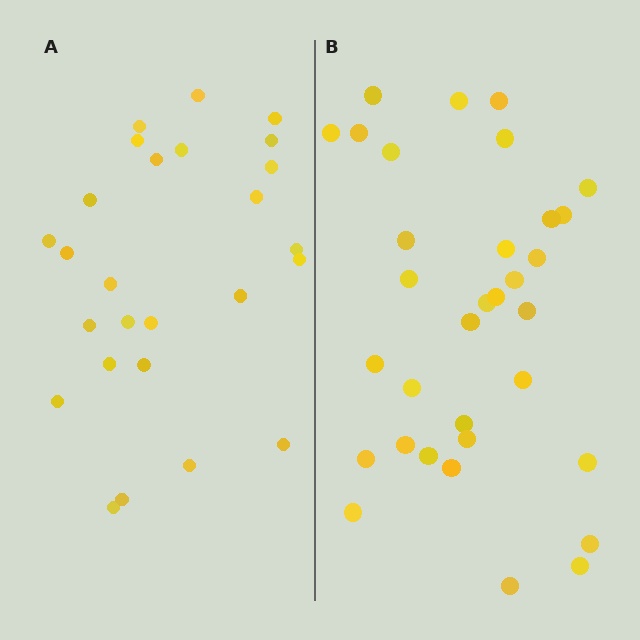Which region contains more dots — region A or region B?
Region B (the right region) has more dots.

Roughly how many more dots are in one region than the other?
Region B has roughly 8 or so more dots than region A.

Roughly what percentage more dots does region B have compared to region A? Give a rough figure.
About 25% more.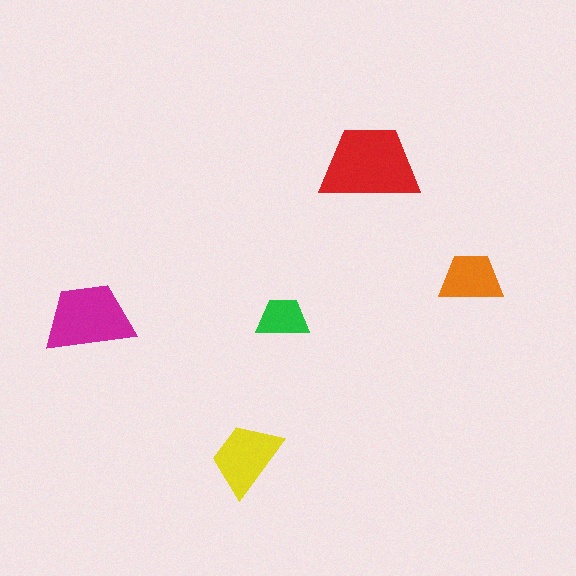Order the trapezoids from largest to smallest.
the red one, the magenta one, the yellow one, the orange one, the green one.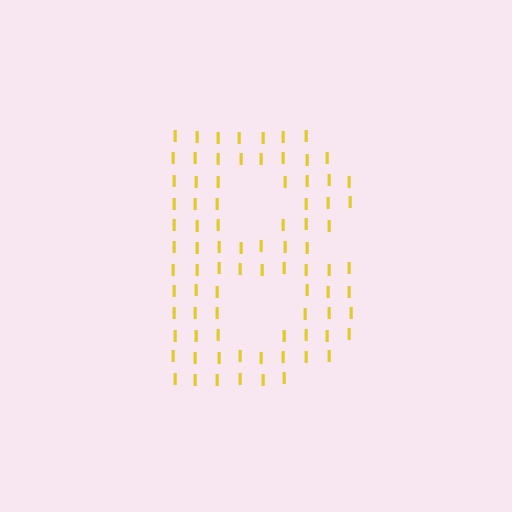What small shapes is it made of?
It is made of small letter I's.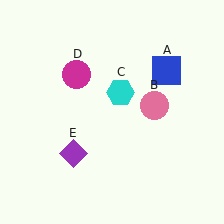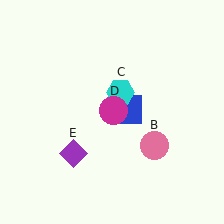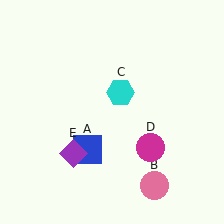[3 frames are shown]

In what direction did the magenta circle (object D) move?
The magenta circle (object D) moved down and to the right.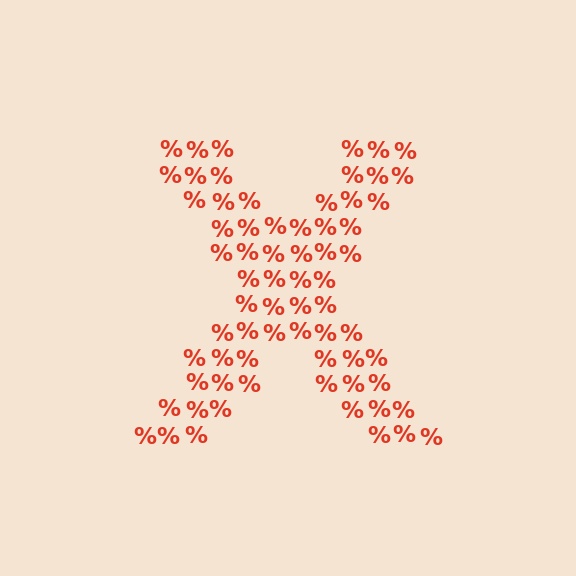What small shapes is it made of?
It is made of small percent signs.